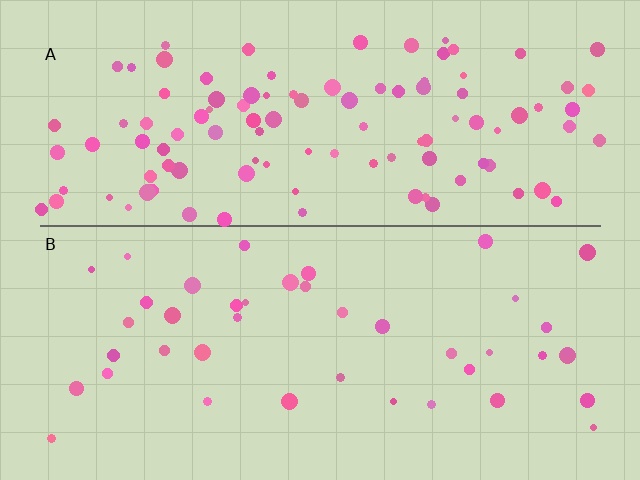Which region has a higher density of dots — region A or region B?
A (the top).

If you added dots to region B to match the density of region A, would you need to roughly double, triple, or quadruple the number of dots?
Approximately triple.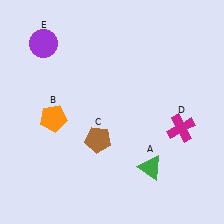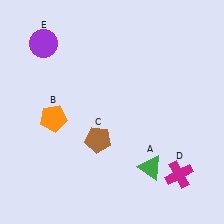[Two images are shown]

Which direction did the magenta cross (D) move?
The magenta cross (D) moved down.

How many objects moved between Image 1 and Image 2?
1 object moved between the two images.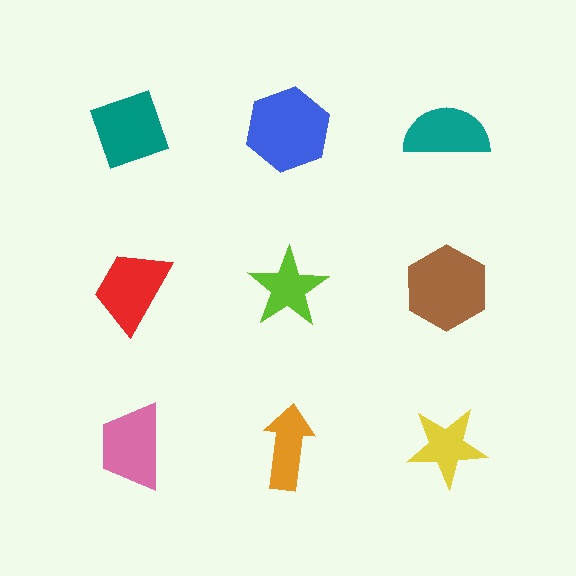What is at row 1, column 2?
A blue hexagon.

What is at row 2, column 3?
A brown hexagon.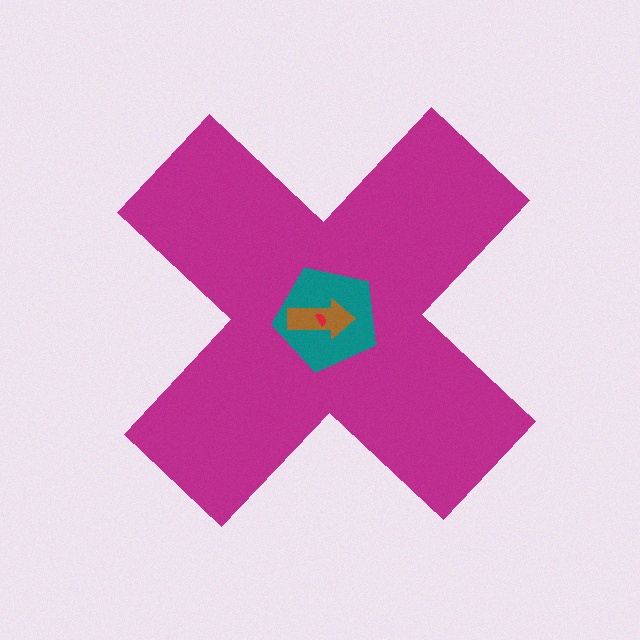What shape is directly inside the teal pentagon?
The brown arrow.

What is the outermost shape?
The magenta cross.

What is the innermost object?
The red semicircle.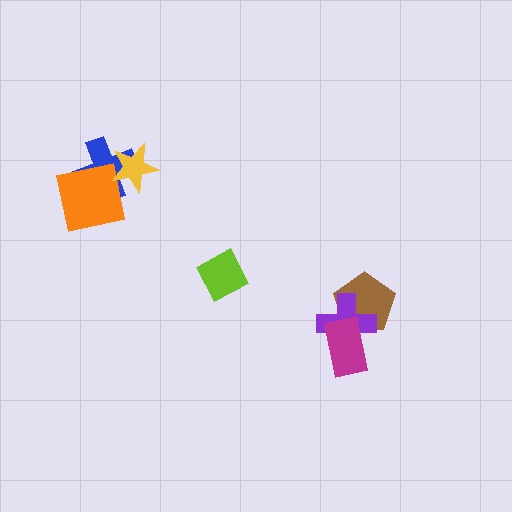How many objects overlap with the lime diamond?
0 objects overlap with the lime diamond.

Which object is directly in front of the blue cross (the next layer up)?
The orange square is directly in front of the blue cross.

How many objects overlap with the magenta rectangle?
2 objects overlap with the magenta rectangle.